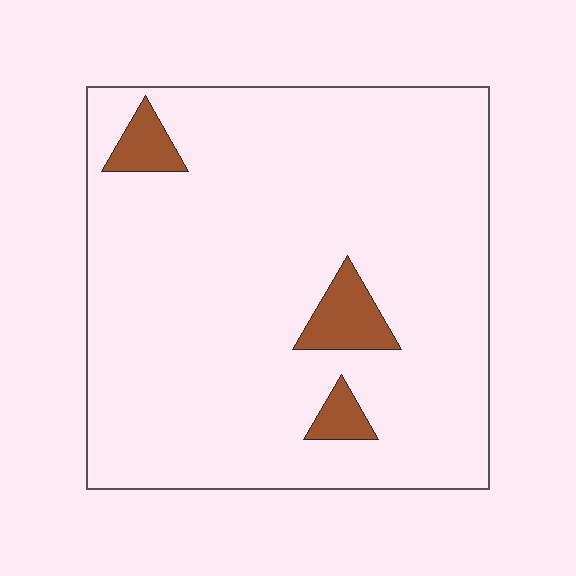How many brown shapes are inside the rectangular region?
3.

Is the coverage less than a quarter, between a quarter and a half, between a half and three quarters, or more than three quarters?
Less than a quarter.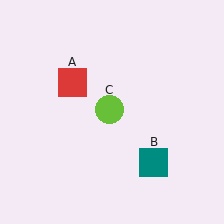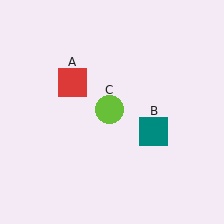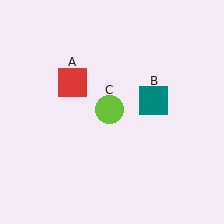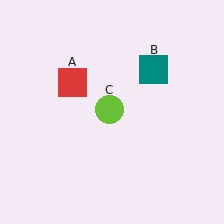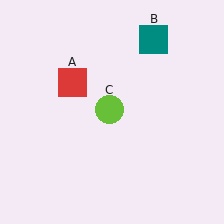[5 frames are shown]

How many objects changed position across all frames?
1 object changed position: teal square (object B).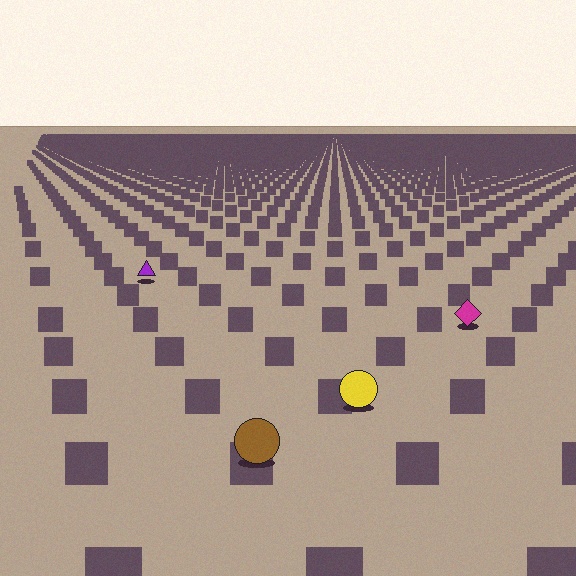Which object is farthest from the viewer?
The purple triangle is farthest from the viewer. It appears smaller and the ground texture around it is denser.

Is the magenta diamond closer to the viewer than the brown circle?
No. The brown circle is closer — you can tell from the texture gradient: the ground texture is coarser near it.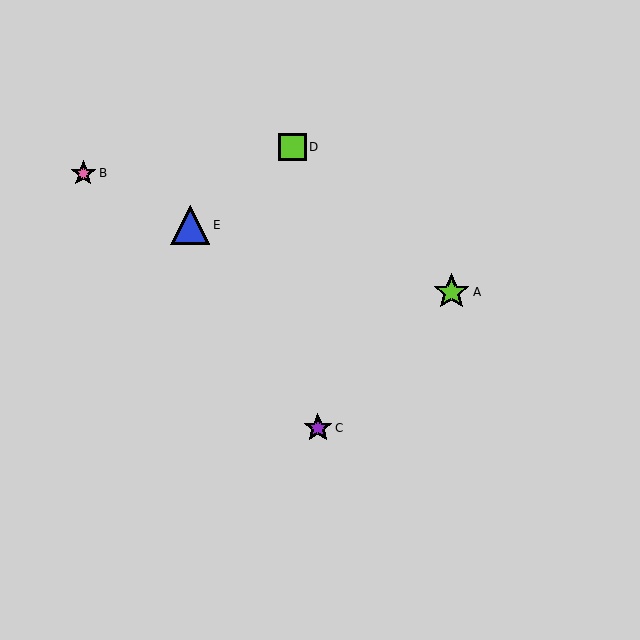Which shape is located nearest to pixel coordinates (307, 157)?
The lime square (labeled D) at (293, 147) is nearest to that location.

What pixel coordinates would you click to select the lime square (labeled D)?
Click at (293, 147) to select the lime square D.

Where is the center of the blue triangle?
The center of the blue triangle is at (190, 225).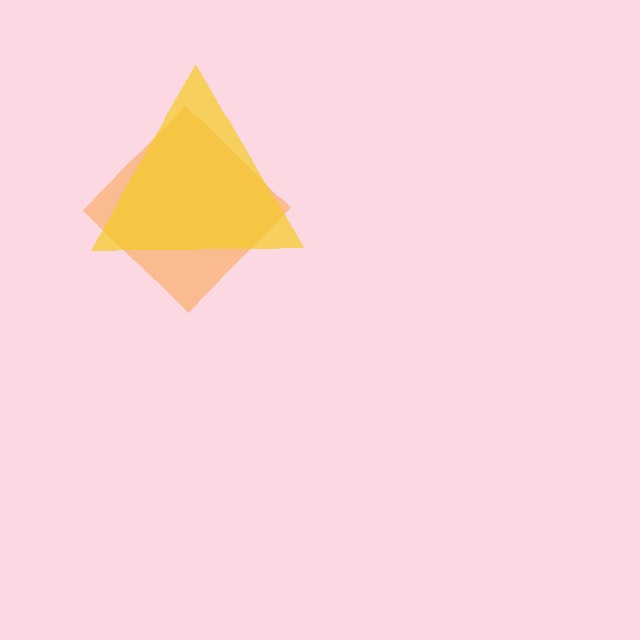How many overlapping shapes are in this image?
There are 2 overlapping shapes in the image.